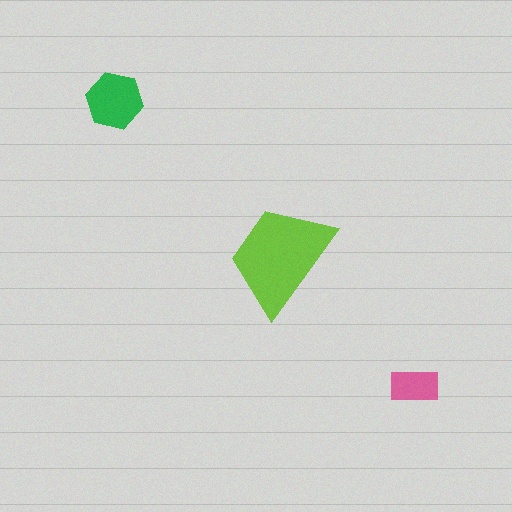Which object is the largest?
The lime trapezoid.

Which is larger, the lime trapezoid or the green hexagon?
The lime trapezoid.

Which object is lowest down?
The pink rectangle is bottommost.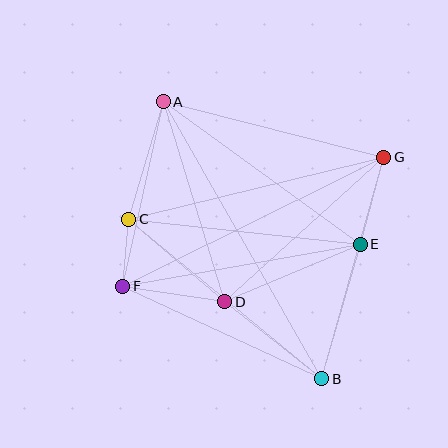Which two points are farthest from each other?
Points A and B are farthest from each other.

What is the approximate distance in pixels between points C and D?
The distance between C and D is approximately 127 pixels.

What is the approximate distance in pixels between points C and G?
The distance between C and G is approximately 263 pixels.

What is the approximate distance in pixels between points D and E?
The distance between D and E is approximately 147 pixels.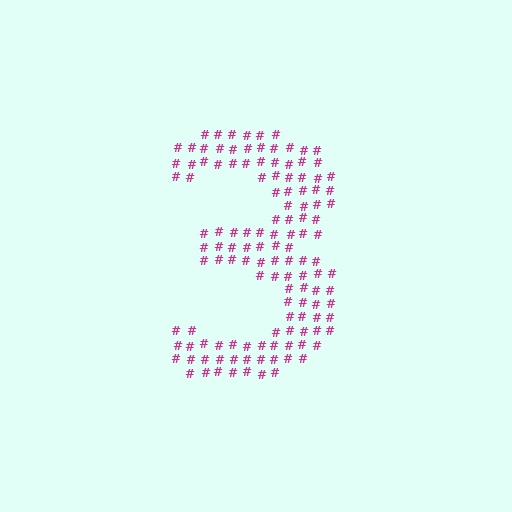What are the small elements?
The small elements are hash symbols.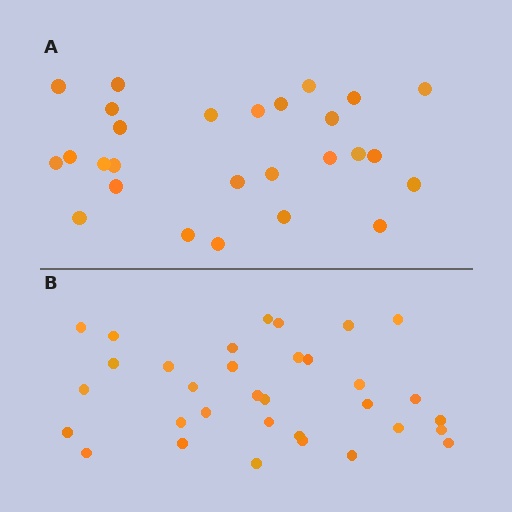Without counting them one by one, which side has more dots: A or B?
Region B (the bottom region) has more dots.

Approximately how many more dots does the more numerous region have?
Region B has about 6 more dots than region A.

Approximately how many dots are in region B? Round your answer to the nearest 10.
About 30 dots. (The exact count is 33, which rounds to 30.)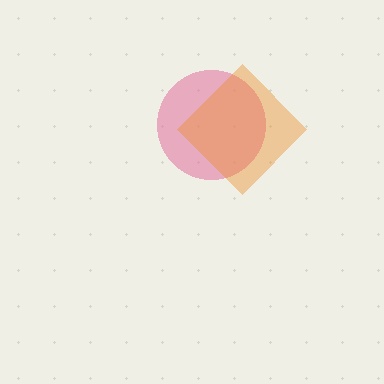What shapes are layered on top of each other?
The layered shapes are: a pink circle, an orange diamond.